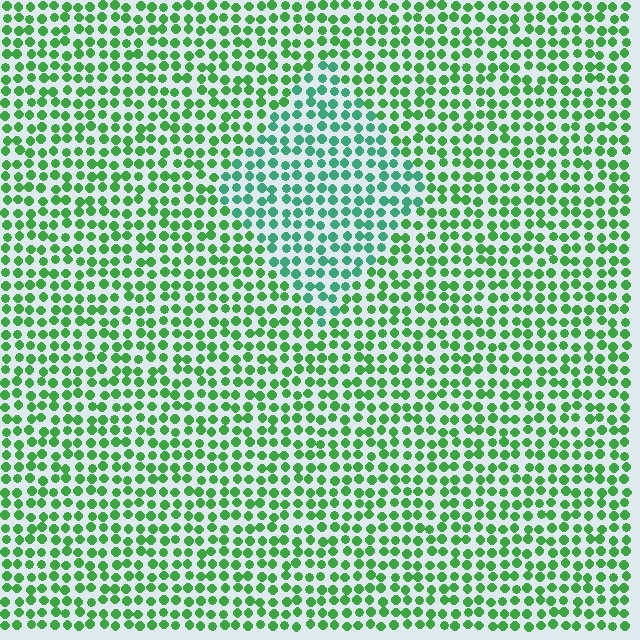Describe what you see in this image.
The image is filled with small green elements in a uniform arrangement. A diamond-shaped region is visible where the elements are tinted to a slightly different hue, forming a subtle color boundary.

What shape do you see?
I see a diamond.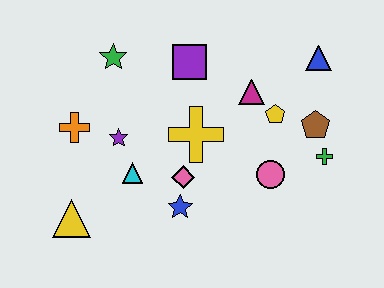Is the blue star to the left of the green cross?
Yes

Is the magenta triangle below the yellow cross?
No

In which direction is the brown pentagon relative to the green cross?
The brown pentagon is above the green cross.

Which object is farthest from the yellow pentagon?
The yellow triangle is farthest from the yellow pentagon.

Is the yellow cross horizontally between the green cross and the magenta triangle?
No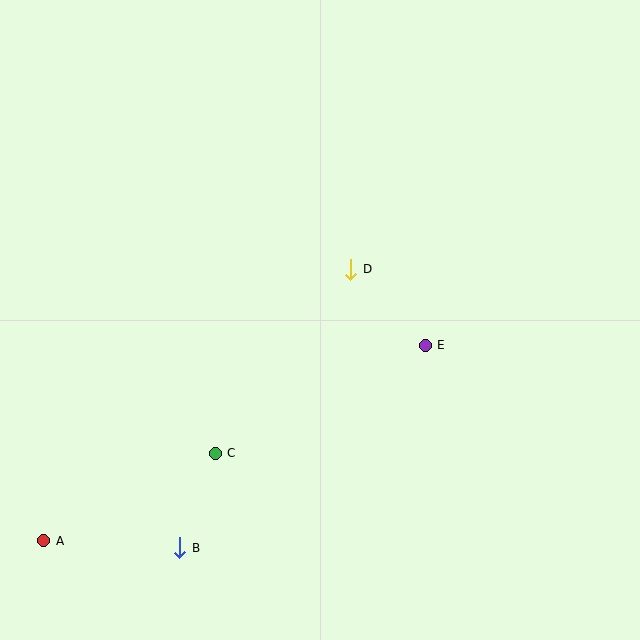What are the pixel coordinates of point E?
Point E is at (425, 345).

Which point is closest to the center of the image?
Point D at (351, 269) is closest to the center.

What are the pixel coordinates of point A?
Point A is at (44, 541).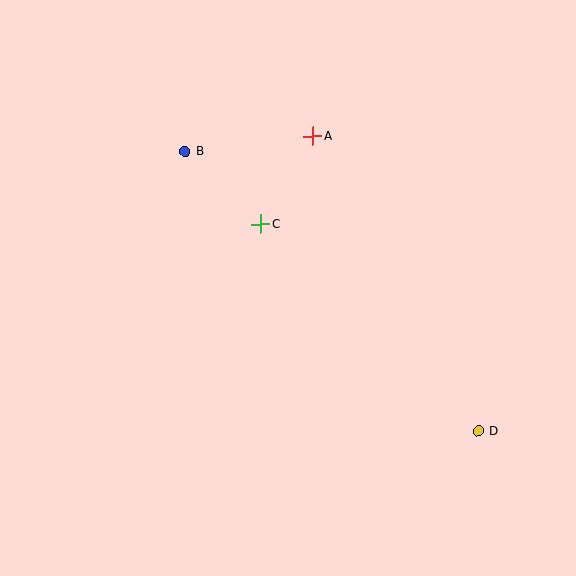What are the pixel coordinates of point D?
Point D is at (478, 431).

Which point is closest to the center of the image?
Point C at (260, 224) is closest to the center.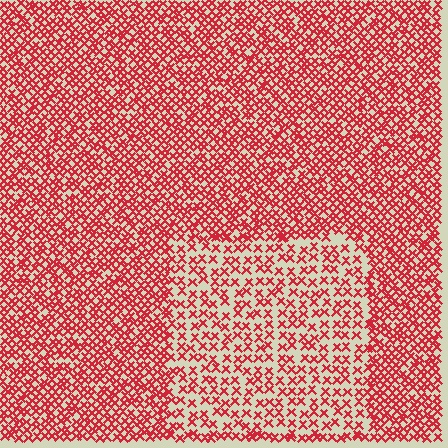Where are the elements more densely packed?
The elements are more densely packed outside the rectangle boundary.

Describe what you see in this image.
The image contains small red elements arranged at two different densities. A rectangle-shaped region is visible where the elements are less densely packed than the surrounding area.